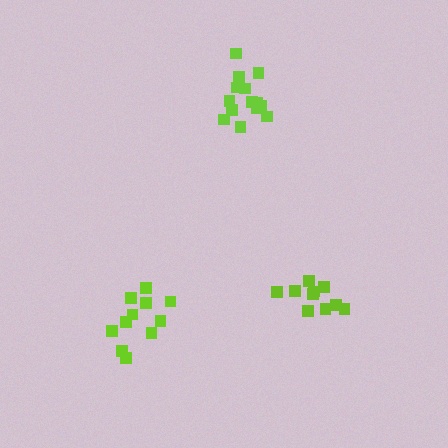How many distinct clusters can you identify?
There are 3 distinct clusters.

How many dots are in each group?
Group 1: 10 dots, Group 2: 11 dots, Group 3: 14 dots (35 total).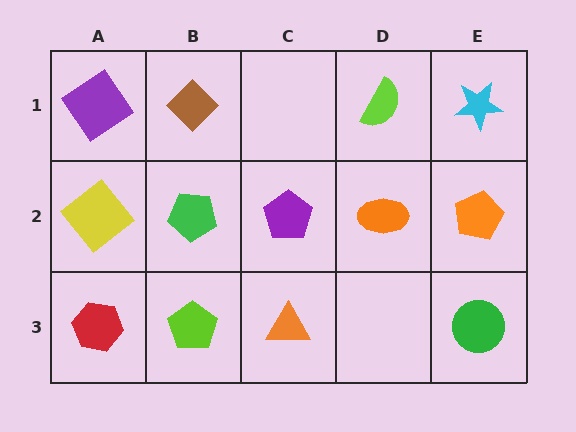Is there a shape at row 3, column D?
No, that cell is empty.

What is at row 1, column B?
A brown diamond.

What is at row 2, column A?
A yellow diamond.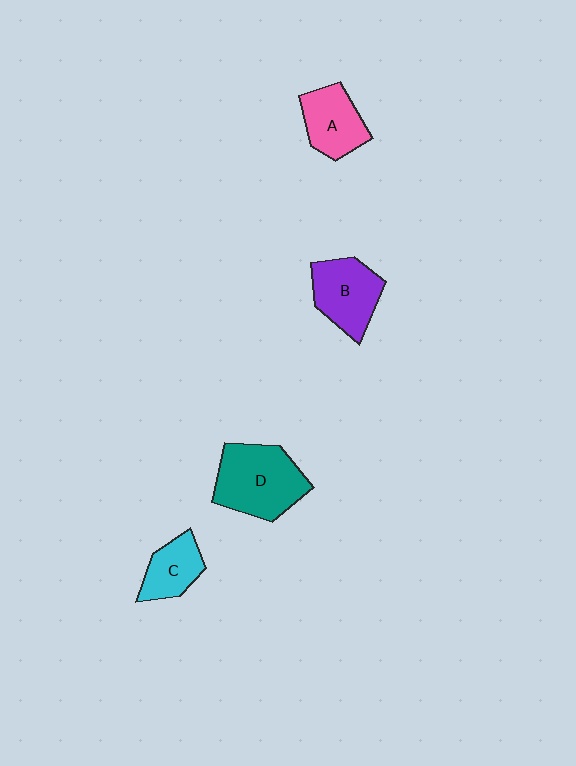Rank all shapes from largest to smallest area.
From largest to smallest: D (teal), B (purple), A (pink), C (cyan).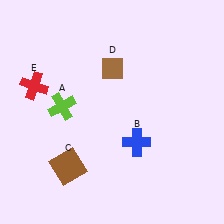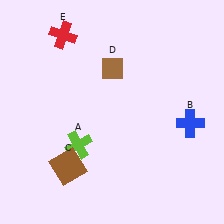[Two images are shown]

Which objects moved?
The objects that moved are: the lime cross (A), the blue cross (B), the red cross (E).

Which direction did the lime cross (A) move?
The lime cross (A) moved down.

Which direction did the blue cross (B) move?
The blue cross (B) moved right.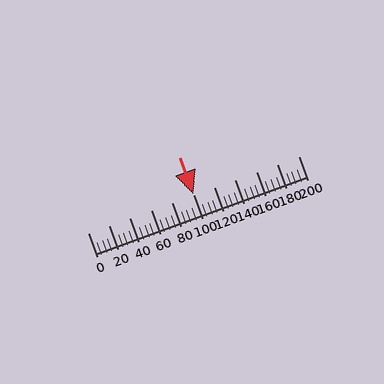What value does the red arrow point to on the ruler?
The red arrow points to approximately 100.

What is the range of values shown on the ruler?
The ruler shows values from 0 to 200.